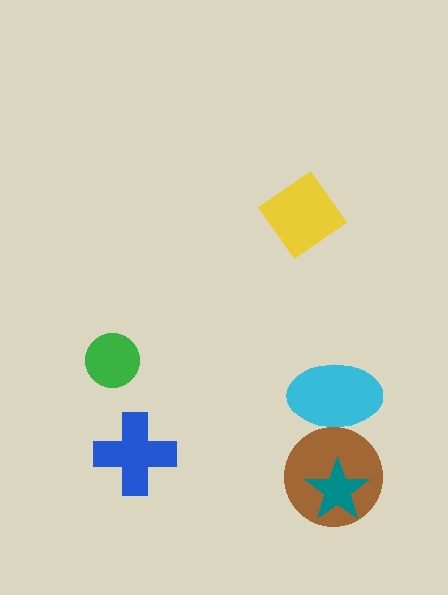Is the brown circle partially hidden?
Yes, it is partially covered by another shape.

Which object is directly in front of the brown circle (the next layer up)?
The teal star is directly in front of the brown circle.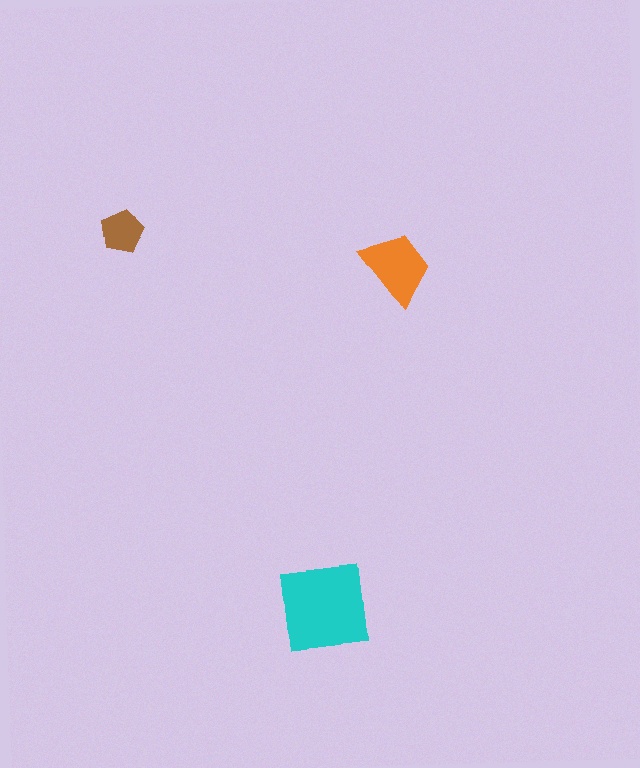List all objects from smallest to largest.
The brown pentagon, the orange trapezoid, the cyan square.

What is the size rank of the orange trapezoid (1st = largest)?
2nd.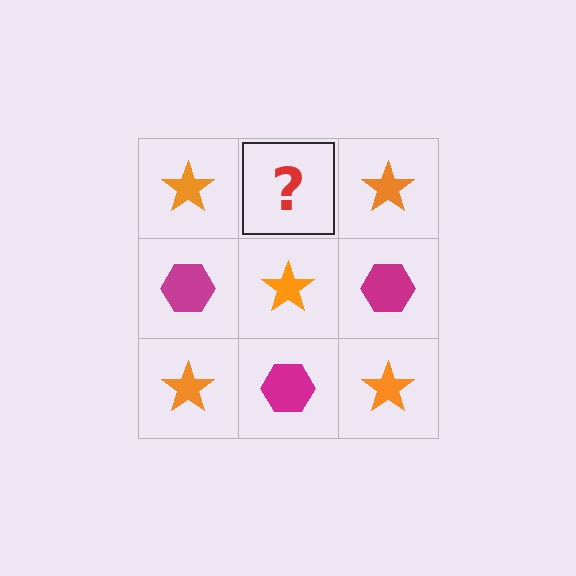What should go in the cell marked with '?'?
The missing cell should contain a magenta hexagon.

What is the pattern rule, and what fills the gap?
The rule is that it alternates orange star and magenta hexagon in a checkerboard pattern. The gap should be filled with a magenta hexagon.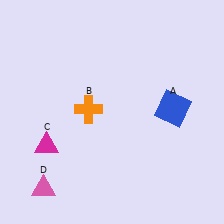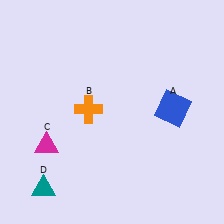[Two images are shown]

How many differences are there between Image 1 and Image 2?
There is 1 difference between the two images.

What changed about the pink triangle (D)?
In Image 1, D is pink. In Image 2, it changed to teal.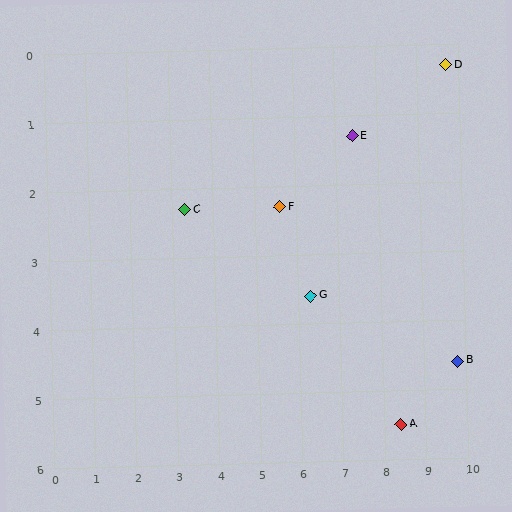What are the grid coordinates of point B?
Point B is at approximately (9.8, 4.6).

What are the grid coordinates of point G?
Point G is at approximately (6.3, 3.6).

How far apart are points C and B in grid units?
Points C and B are about 6.9 grid units apart.